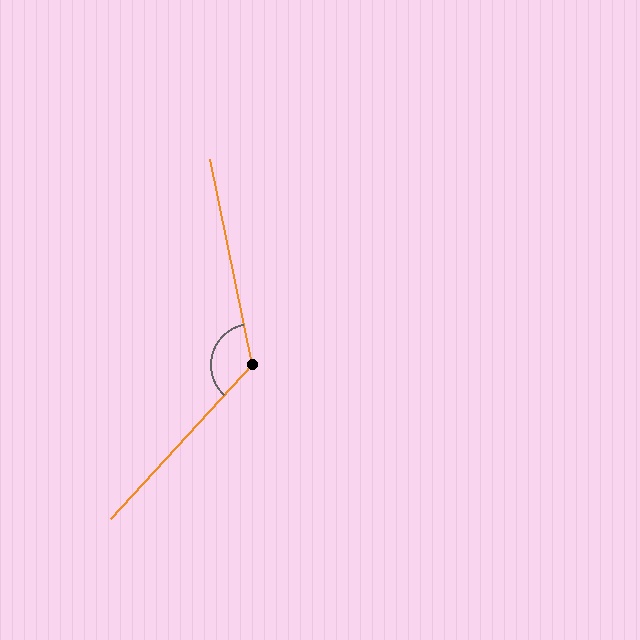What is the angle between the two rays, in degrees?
Approximately 126 degrees.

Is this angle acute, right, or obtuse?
It is obtuse.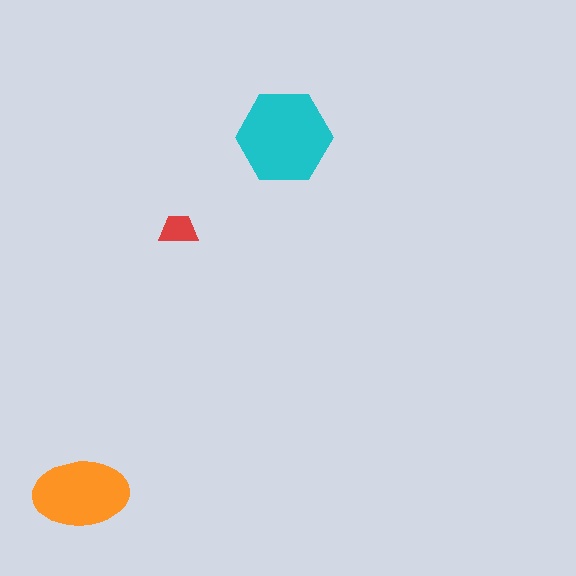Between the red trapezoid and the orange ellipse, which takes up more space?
The orange ellipse.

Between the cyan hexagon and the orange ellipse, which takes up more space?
The cyan hexagon.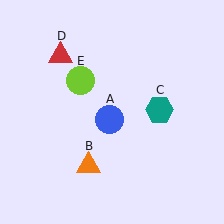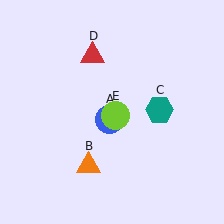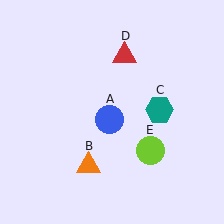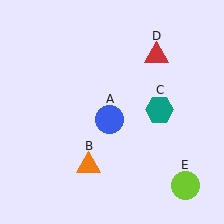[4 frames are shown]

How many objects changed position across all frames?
2 objects changed position: red triangle (object D), lime circle (object E).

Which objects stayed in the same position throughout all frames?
Blue circle (object A) and orange triangle (object B) and teal hexagon (object C) remained stationary.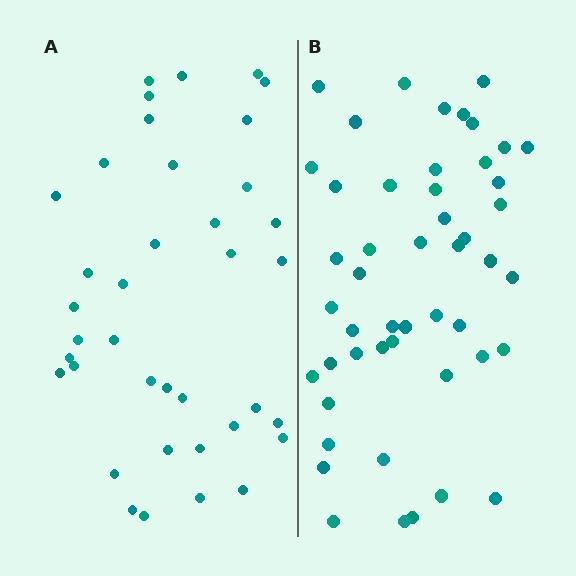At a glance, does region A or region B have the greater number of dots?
Region B (the right region) has more dots.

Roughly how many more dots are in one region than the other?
Region B has roughly 12 or so more dots than region A.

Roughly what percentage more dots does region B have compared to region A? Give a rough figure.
About 30% more.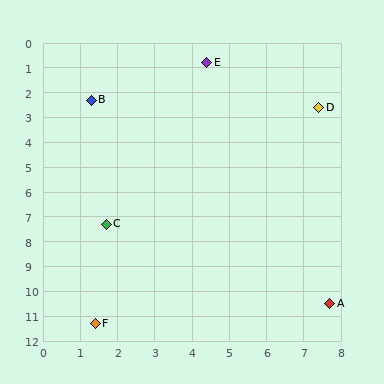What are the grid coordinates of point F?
Point F is at approximately (1.4, 11.3).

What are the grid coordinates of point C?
Point C is at approximately (1.7, 7.3).